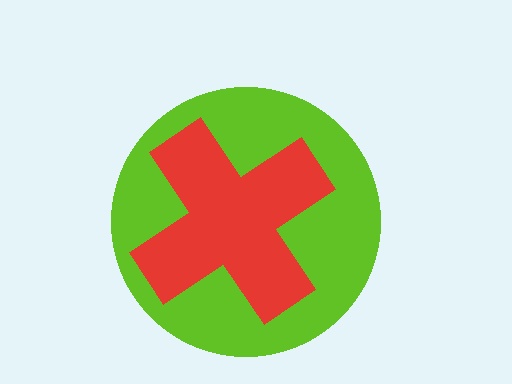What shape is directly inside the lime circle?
The red cross.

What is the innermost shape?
The red cross.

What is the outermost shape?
The lime circle.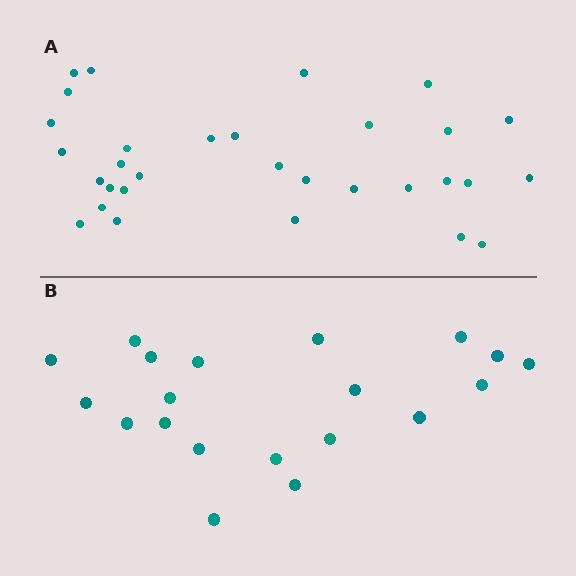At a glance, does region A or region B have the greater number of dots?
Region A (the top region) has more dots.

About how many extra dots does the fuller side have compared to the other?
Region A has roughly 12 or so more dots than region B.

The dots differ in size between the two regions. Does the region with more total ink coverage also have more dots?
No. Region B has more total ink coverage because its dots are larger, but region A actually contains more individual dots. Total area can be misleading — the number of items is what matters here.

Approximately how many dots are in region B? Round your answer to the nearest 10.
About 20 dots.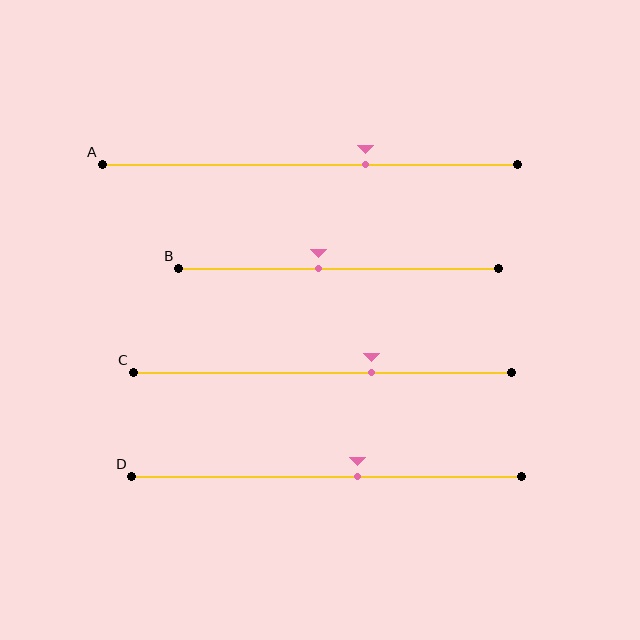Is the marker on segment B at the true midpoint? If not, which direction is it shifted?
No, the marker on segment B is shifted to the left by about 6% of the segment length.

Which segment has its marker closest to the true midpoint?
Segment B has its marker closest to the true midpoint.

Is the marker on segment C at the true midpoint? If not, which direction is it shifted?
No, the marker on segment C is shifted to the right by about 13% of the segment length.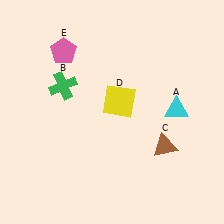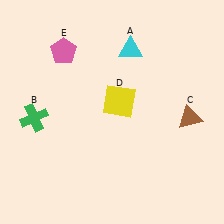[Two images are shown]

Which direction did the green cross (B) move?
The green cross (B) moved down.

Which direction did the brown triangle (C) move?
The brown triangle (C) moved up.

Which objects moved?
The objects that moved are: the cyan triangle (A), the green cross (B), the brown triangle (C).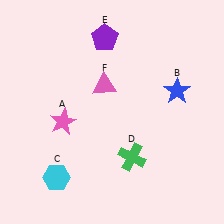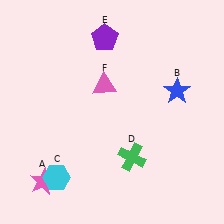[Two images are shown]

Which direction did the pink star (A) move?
The pink star (A) moved down.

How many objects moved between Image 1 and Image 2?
1 object moved between the two images.